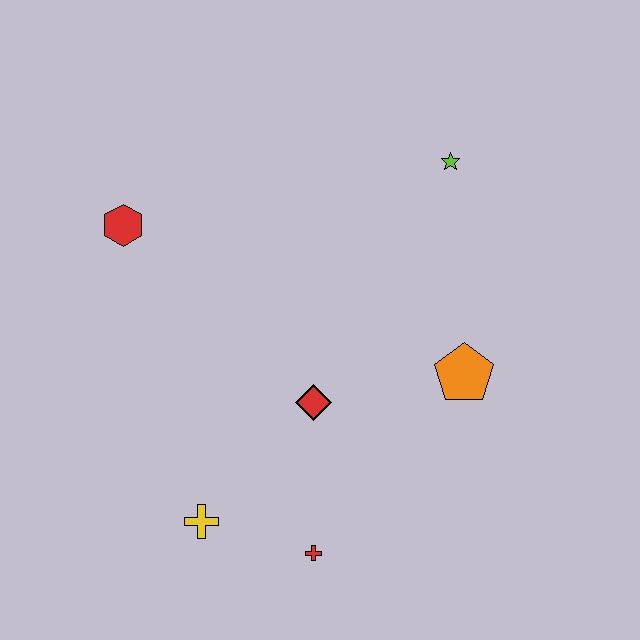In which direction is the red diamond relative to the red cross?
The red diamond is above the red cross.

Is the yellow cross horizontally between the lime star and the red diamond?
No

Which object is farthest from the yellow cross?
The lime star is farthest from the yellow cross.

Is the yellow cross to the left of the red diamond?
Yes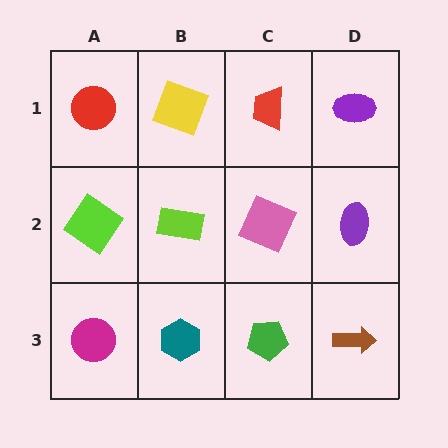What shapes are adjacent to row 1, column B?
A lime rectangle (row 2, column B), a red circle (row 1, column A), a red trapezoid (row 1, column C).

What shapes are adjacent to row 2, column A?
A red circle (row 1, column A), a magenta circle (row 3, column A), a lime rectangle (row 2, column B).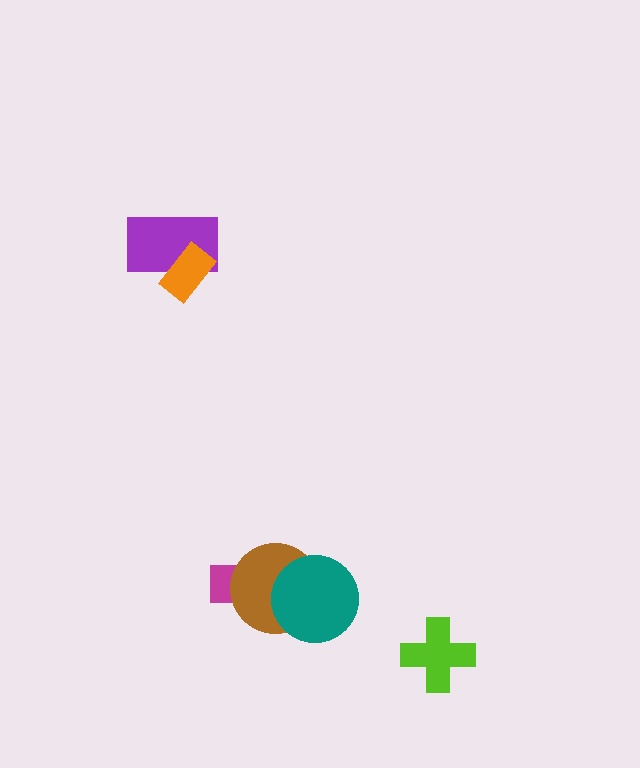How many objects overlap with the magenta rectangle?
1 object overlaps with the magenta rectangle.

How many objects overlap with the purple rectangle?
1 object overlaps with the purple rectangle.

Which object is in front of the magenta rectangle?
The brown circle is in front of the magenta rectangle.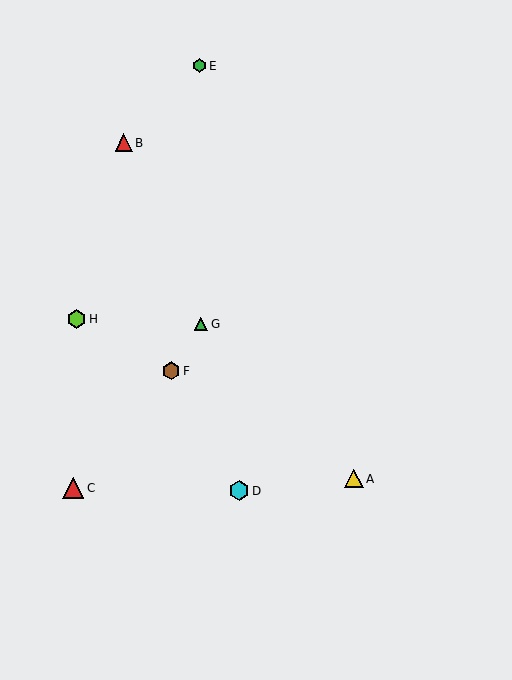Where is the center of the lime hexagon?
The center of the lime hexagon is at (76, 319).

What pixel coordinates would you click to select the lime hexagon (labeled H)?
Click at (76, 319) to select the lime hexagon H.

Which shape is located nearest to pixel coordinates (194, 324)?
The green triangle (labeled G) at (201, 324) is nearest to that location.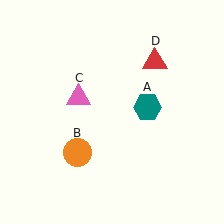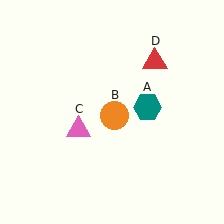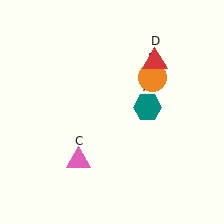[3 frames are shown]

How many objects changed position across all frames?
2 objects changed position: orange circle (object B), pink triangle (object C).